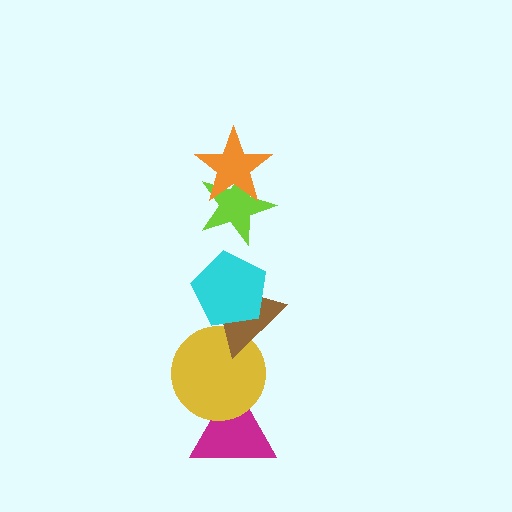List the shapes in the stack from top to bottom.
From top to bottom: the orange star, the lime star, the cyan pentagon, the brown triangle, the yellow circle, the magenta triangle.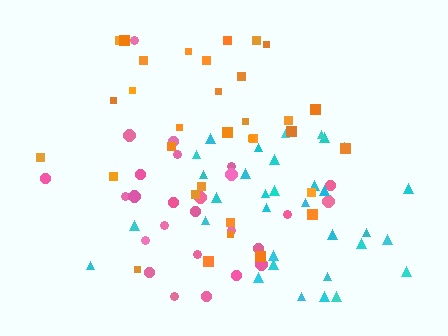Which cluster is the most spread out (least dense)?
Orange.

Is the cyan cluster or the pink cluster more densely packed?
Pink.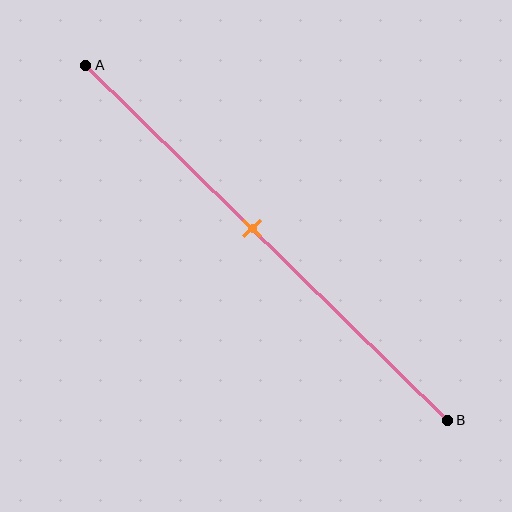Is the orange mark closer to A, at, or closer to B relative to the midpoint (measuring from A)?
The orange mark is closer to point A than the midpoint of segment AB.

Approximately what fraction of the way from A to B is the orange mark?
The orange mark is approximately 45% of the way from A to B.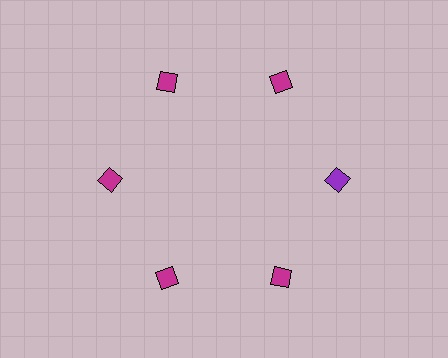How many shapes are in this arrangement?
There are 6 shapes arranged in a ring pattern.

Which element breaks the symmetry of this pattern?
The purple diamond at roughly the 3 o'clock position breaks the symmetry. All other shapes are magenta diamonds.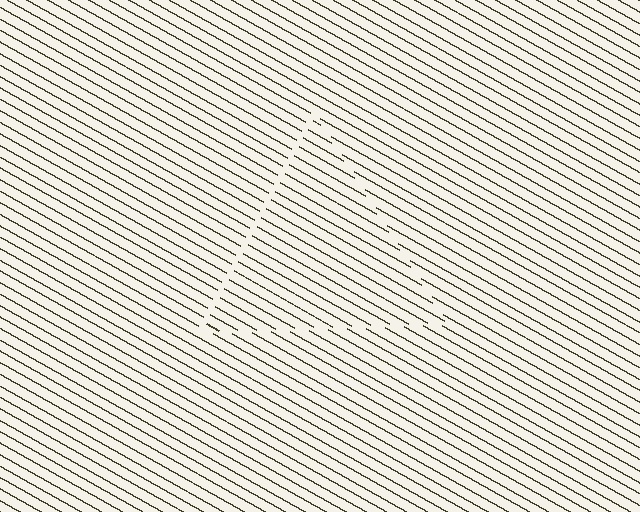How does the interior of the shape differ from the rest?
The interior of the shape contains the same grating, shifted by half a period — the contour is defined by the phase discontinuity where line-ends from the inner and outer gratings abut.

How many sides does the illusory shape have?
3 sides — the line-ends trace a triangle.